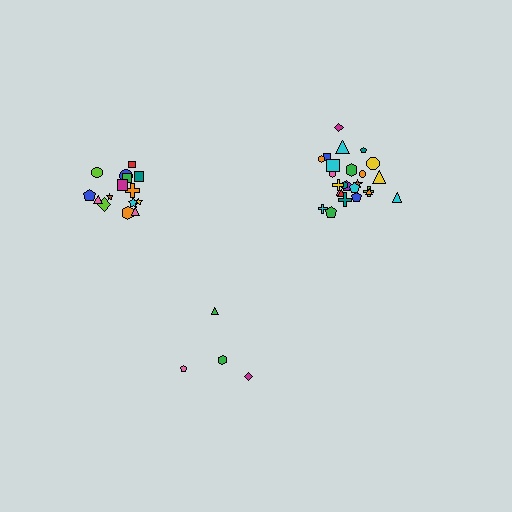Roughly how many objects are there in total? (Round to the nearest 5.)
Roughly 45 objects in total.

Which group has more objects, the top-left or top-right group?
The top-right group.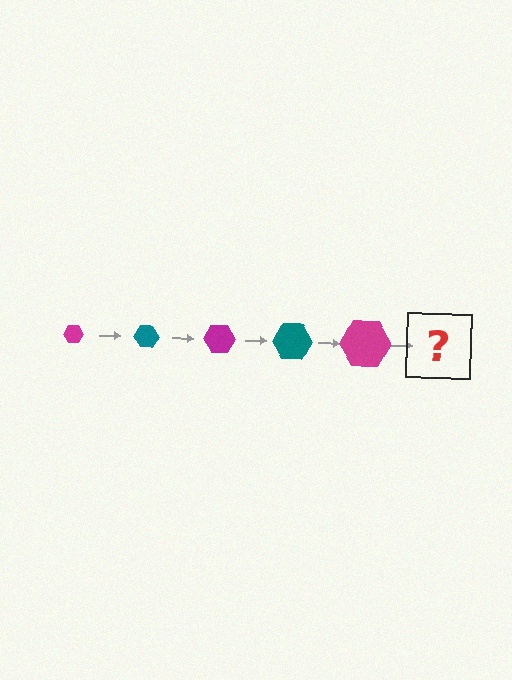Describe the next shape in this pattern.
It should be a teal hexagon, larger than the previous one.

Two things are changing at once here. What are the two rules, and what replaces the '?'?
The two rules are that the hexagon grows larger each step and the color cycles through magenta and teal. The '?' should be a teal hexagon, larger than the previous one.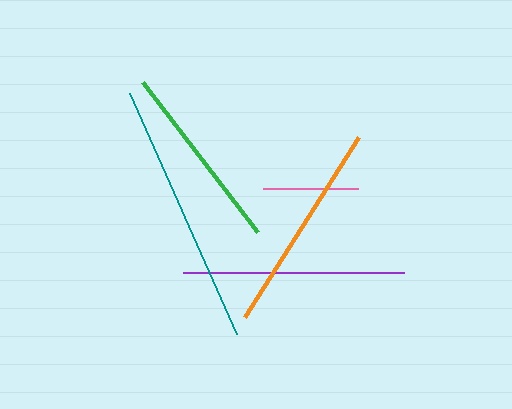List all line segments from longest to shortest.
From longest to shortest: teal, purple, orange, green, pink.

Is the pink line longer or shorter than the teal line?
The teal line is longer than the pink line.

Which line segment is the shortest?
The pink line is the shortest at approximately 95 pixels.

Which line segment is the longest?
The teal line is the longest at approximately 264 pixels.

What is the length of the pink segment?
The pink segment is approximately 95 pixels long.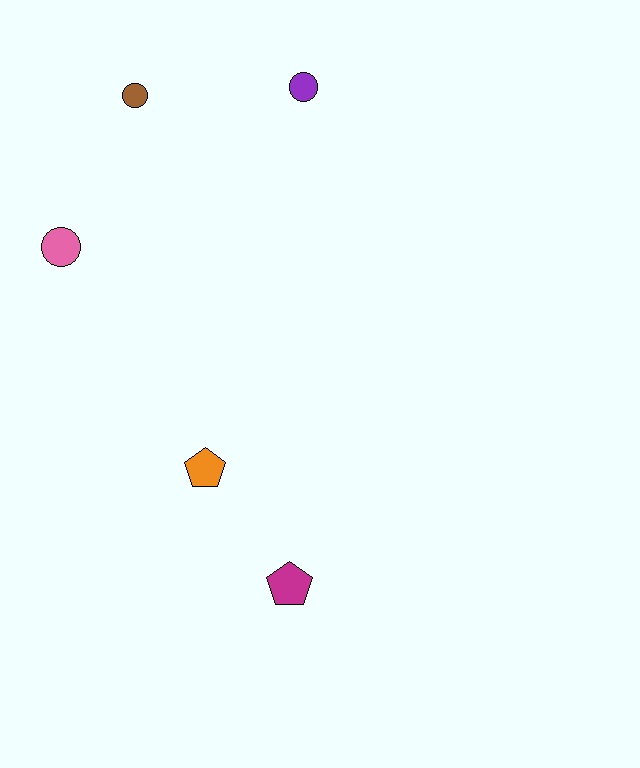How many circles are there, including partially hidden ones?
There are 3 circles.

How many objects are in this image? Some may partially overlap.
There are 5 objects.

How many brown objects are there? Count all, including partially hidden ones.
There is 1 brown object.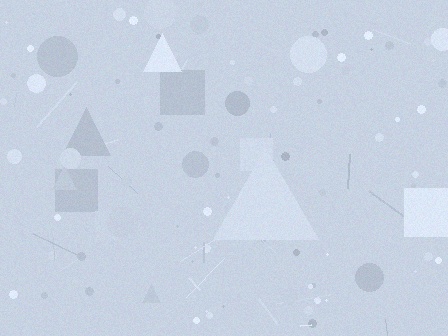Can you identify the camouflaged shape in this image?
The camouflaged shape is a triangle.